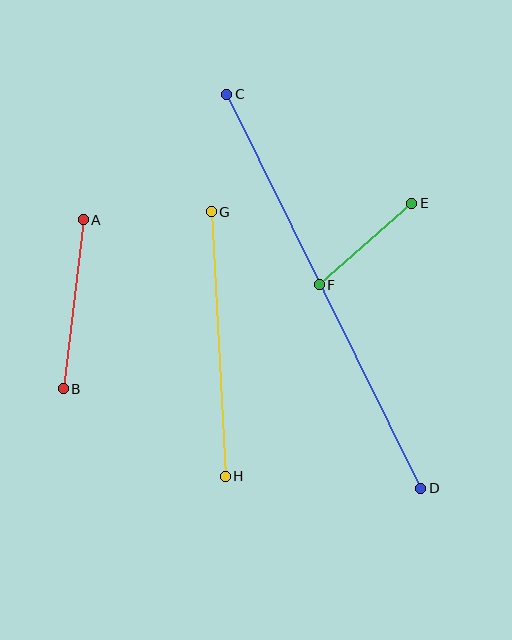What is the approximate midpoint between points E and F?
The midpoint is at approximately (366, 244) pixels.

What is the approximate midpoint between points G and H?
The midpoint is at approximately (218, 344) pixels.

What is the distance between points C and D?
The distance is approximately 439 pixels.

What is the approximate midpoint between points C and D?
The midpoint is at approximately (324, 291) pixels.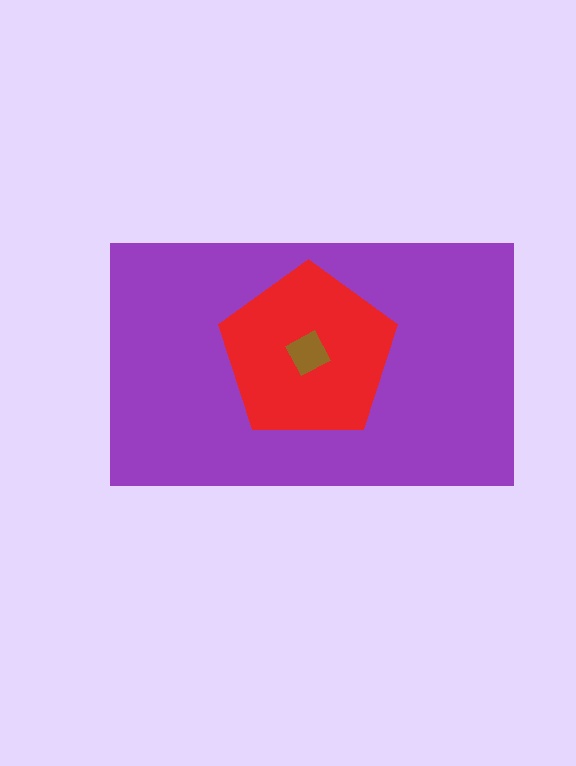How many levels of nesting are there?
3.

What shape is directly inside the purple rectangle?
The red pentagon.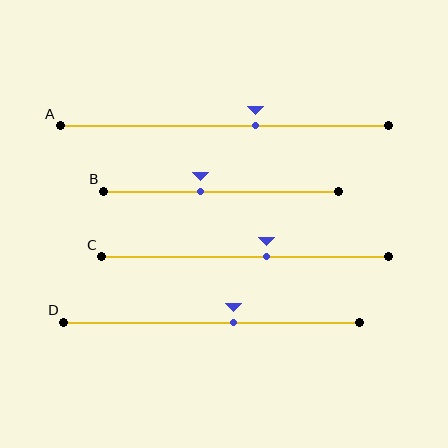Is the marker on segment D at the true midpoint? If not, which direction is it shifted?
No, the marker on segment D is shifted to the right by about 7% of the segment length.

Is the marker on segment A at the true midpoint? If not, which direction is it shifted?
No, the marker on segment A is shifted to the right by about 10% of the segment length.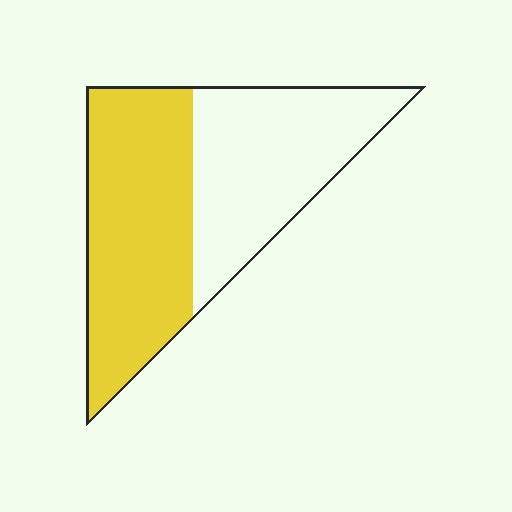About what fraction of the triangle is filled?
About one half (1/2).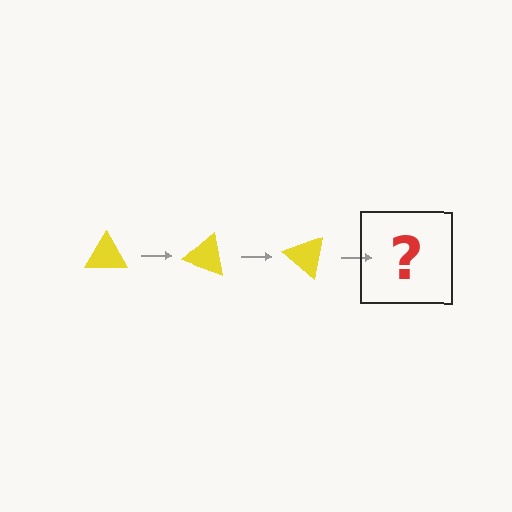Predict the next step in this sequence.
The next step is a yellow triangle rotated 60 degrees.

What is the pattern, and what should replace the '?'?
The pattern is that the triangle rotates 20 degrees each step. The '?' should be a yellow triangle rotated 60 degrees.